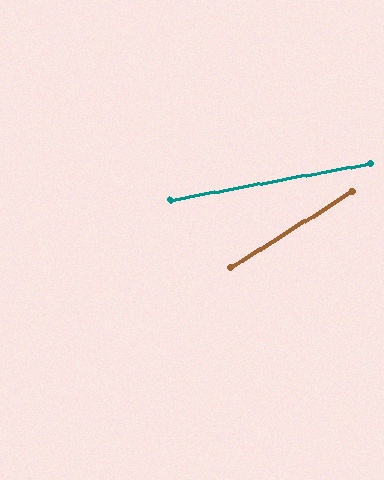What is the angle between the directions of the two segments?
Approximately 22 degrees.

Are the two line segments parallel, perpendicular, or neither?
Neither parallel nor perpendicular — they differ by about 22°.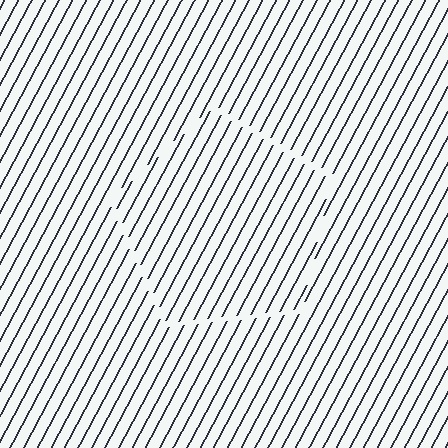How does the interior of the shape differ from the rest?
The interior of the shape contains the same grating, shifted by half a period — the contour is defined by the phase discontinuity where line-ends from the inner and outer gratings abut.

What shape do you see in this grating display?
An illusory pentagon. The interior of the shape contains the same grating, shifted by half a period — the contour is defined by the phase discontinuity where line-ends from the inner and outer gratings abut.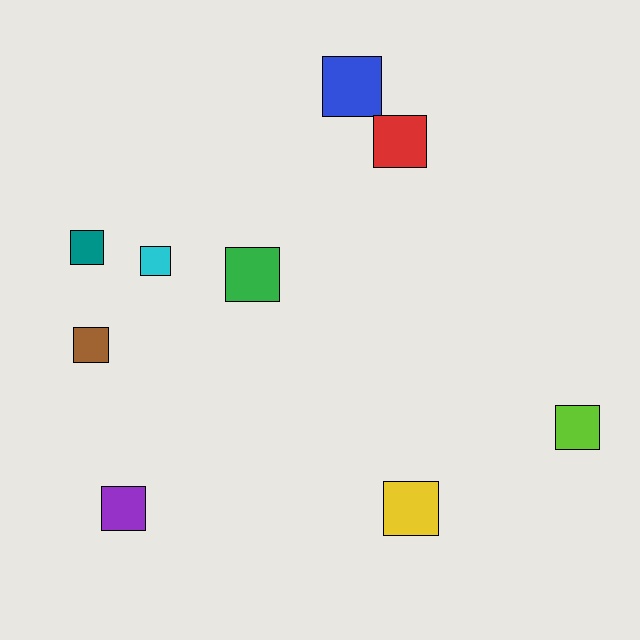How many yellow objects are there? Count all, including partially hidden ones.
There is 1 yellow object.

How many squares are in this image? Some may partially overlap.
There are 9 squares.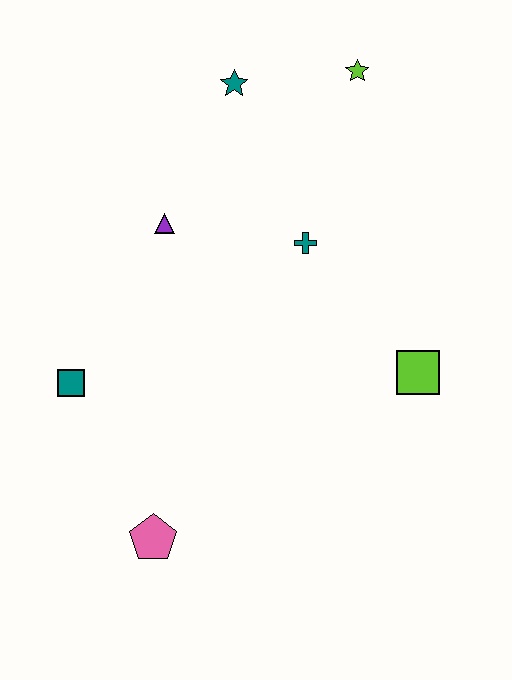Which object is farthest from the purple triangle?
The pink pentagon is farthest from the purple triangle.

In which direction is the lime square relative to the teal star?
The lime square is below the teal star.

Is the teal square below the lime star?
Yes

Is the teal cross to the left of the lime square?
Yes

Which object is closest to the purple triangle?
The teal cross is closest to the purple triangle.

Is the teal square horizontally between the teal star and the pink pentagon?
No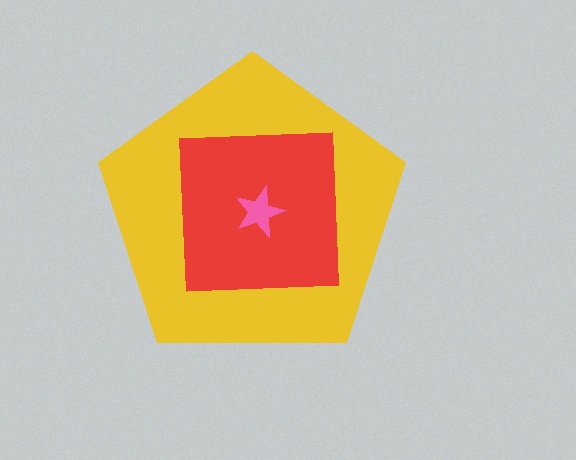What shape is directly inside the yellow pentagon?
The red square.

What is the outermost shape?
The yellow pentagon.